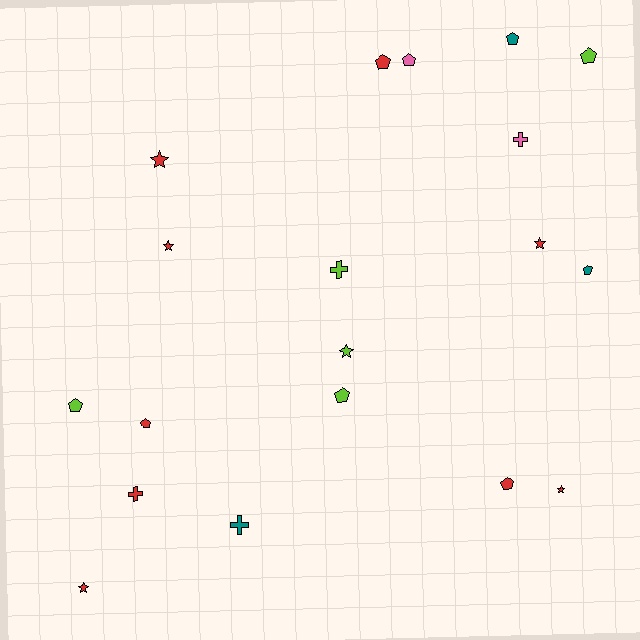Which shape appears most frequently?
Pentagon, with 9 objects.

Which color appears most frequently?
Red, with 9 objects.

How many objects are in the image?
There are 19 objects.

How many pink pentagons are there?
There is 1 pink pentagon.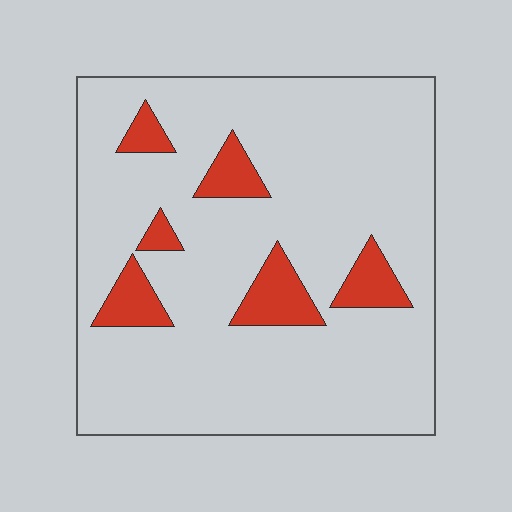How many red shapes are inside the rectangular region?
6.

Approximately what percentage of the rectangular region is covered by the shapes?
Approximately 15%.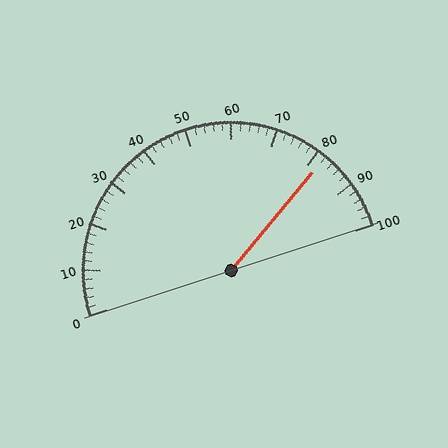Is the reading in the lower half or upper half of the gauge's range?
The reading is in the upper half of the range (0 to 100).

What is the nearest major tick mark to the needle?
The nearest major tick mark is 80.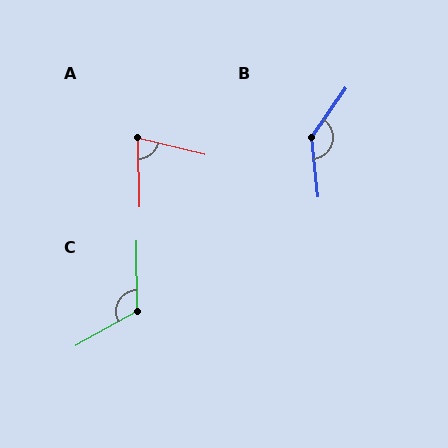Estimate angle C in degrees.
Approximately 119 degrees.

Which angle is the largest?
B, at approximately 139 degrees.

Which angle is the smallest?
A, at approximately 74 degrees.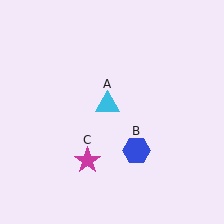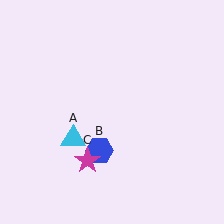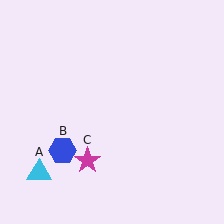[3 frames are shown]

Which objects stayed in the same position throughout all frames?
Magenta star (object C) remained stationary.